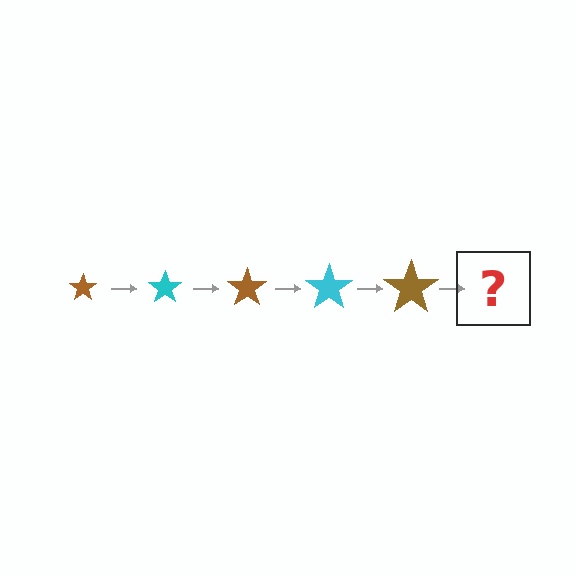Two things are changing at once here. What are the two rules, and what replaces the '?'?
The two rules are that the star grows larger each step and the color cycles through brown and cyan. The '?' should be a cyan star, larger than the previous one.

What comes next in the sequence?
The next element should be a cyan star, larger than the previous one.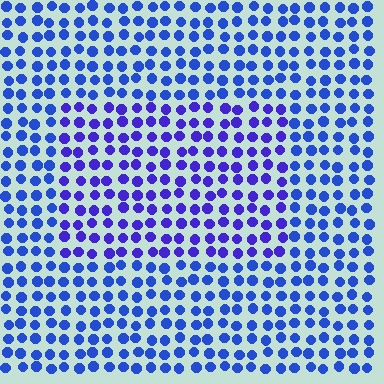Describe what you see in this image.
The image is filled with small blue elements in a uniform arrangement. A rectangle-shaped region is visible where the elements are tinted to a slightly different hue, forming a subtle color boundary.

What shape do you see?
I see a rectangle.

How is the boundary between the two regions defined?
The boundary is defined purely by a slight shift in hue (about 25 degrees). Spacing, size, and orientation are identical on both sides.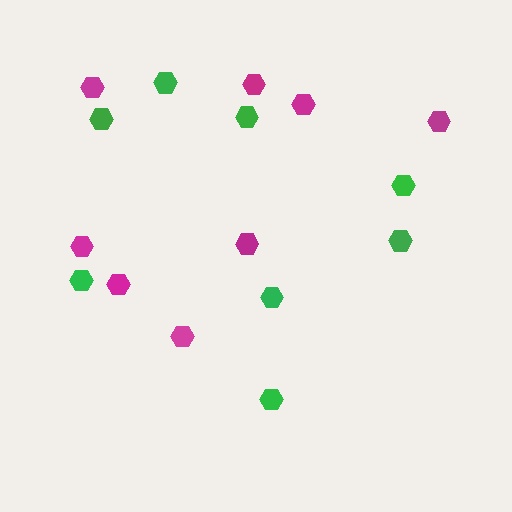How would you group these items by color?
There are 2 groups: one group of magenta hexagons (8) and one group of green hexagons (8).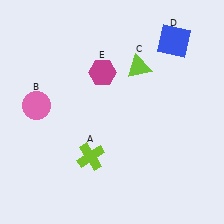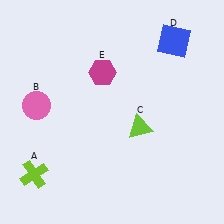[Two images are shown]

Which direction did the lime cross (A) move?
The lime cross (A) moved left.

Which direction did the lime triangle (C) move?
The lime triangle (C) moved down.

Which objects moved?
The objects that moved are: the lime cross (A), the lime triangle (C).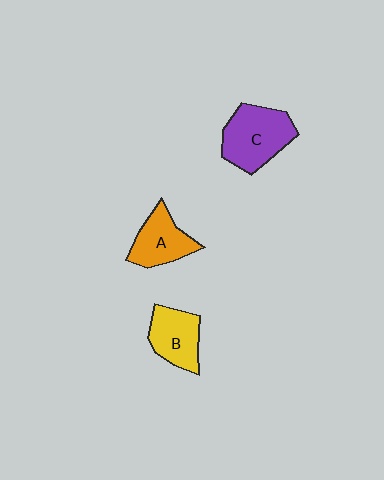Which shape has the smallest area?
Shape A (orange).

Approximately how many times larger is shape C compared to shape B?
Approximately 1.4 times.